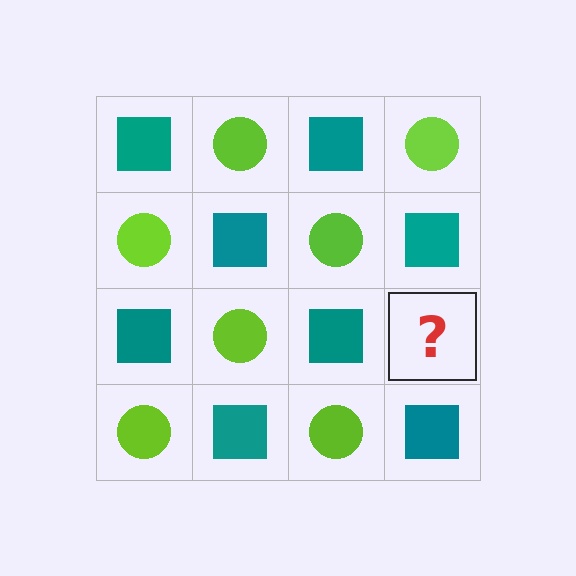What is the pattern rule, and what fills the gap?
The rule is that it alternates teal square and lime circle in a checkerboard pattern. The gap should be filled with a lime circle.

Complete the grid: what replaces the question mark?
The question mark should be replaced with a lime circle.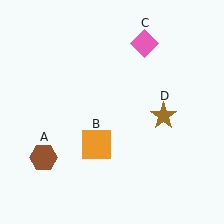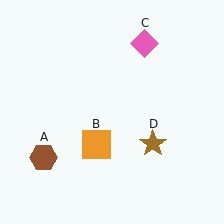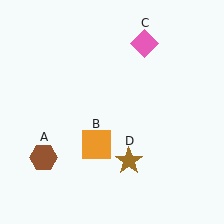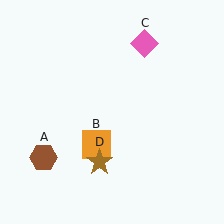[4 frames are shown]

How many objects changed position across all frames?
1 object changed position: brown star (object D).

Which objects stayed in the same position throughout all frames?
Brown hexagon (object A) and orange square (object B) and pink diamond (object C) remained stationary.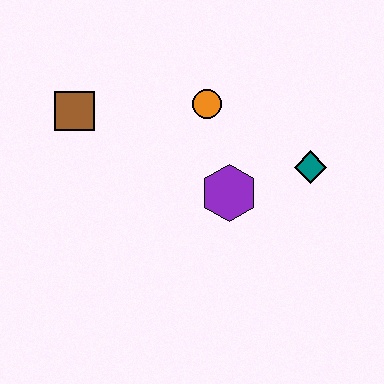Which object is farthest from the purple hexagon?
The brown square is farthest from the purple hexagon.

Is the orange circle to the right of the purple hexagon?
No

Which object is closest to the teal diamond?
The purple hexagon is closest to the teal diamond.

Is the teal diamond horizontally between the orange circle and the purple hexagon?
No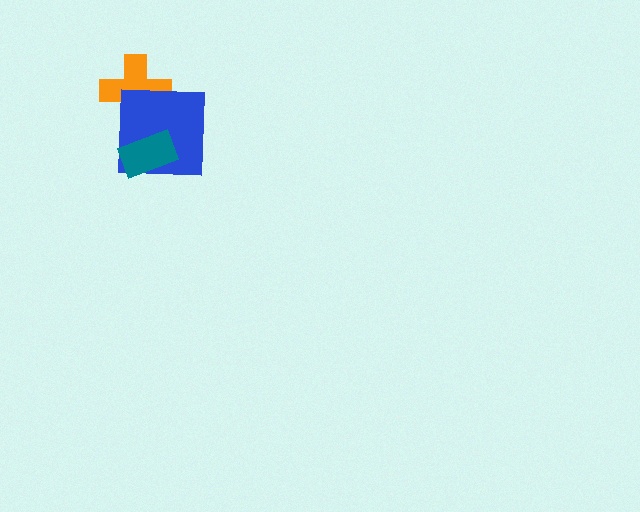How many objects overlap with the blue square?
2 objects overlap with the blue square.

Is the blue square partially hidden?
Yes, it is partially covered by another shape.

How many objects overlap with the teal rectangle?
1 object overlaps with the teal rectangle.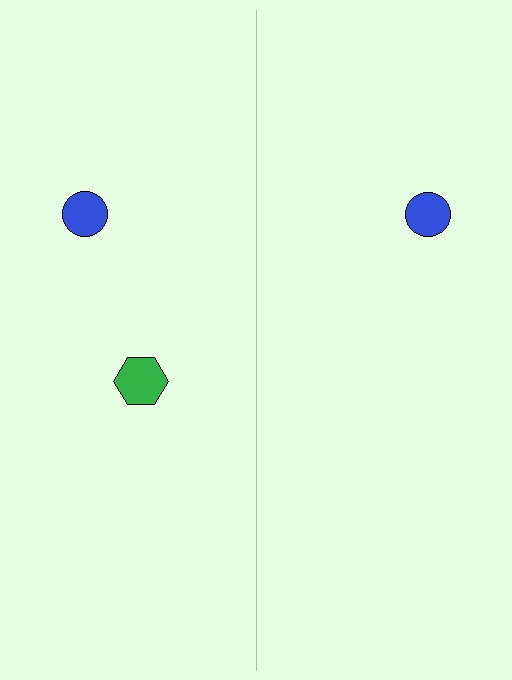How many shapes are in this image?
There are 3 shapes in this image.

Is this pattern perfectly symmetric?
No, the pattern is not perfectly symmetric. A green hexagon is missing from the right side.